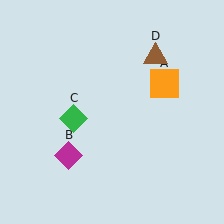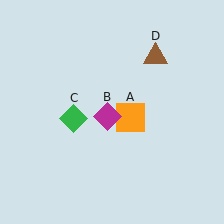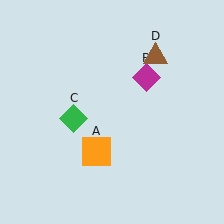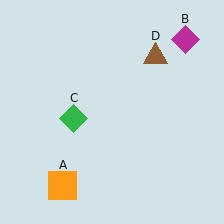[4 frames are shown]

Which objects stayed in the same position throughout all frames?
Green diamond (object C) and brown triangle (object D) remained stationary.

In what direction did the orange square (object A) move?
The orange square (object A) moved down and to the left.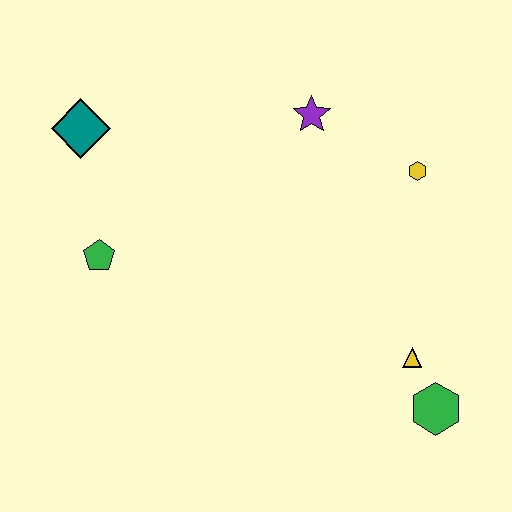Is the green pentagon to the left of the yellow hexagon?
Yes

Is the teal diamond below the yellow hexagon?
No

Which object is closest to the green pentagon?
The teal diamond is closest to the green pentagon.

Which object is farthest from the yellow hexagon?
The teal diamond is farthest from the yellow hexagon.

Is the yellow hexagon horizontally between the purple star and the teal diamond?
No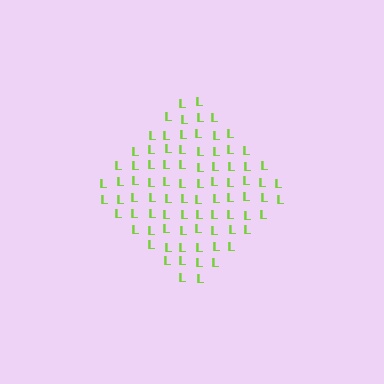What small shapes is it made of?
It is made of small letter L's.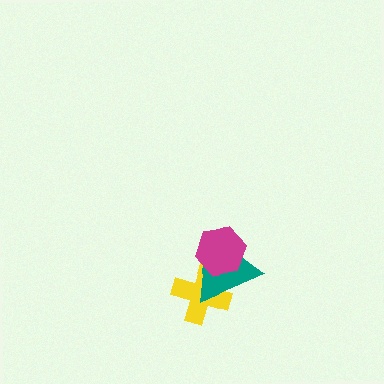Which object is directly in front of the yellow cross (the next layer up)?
The teal triangle is directly in front of the yellow cross.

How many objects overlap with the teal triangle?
2 objects overlap with the teal triangle.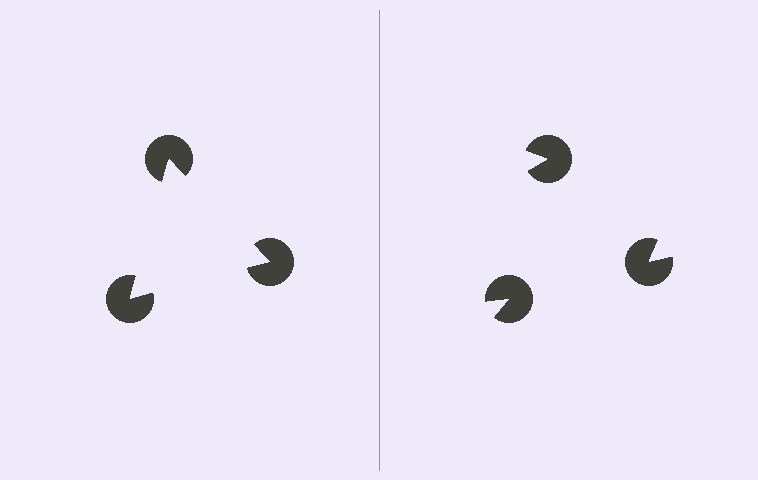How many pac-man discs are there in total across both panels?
6 — 3 on each side.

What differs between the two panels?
The pac-man discs are positioned identically on both sides; only the wedge orientations differ. On the left they align to a triangle; on the right they are misaligned.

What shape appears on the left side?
An illusory triangle.